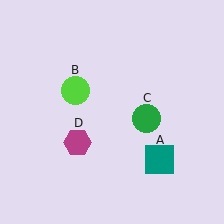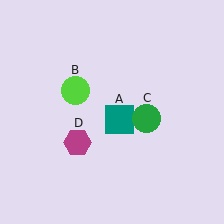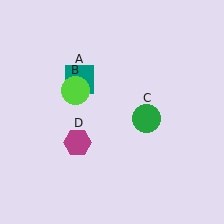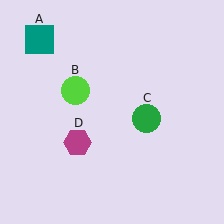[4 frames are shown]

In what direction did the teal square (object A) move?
The teal square (object A) moved up and to the left.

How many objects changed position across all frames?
1 object changed position: teal square (object A).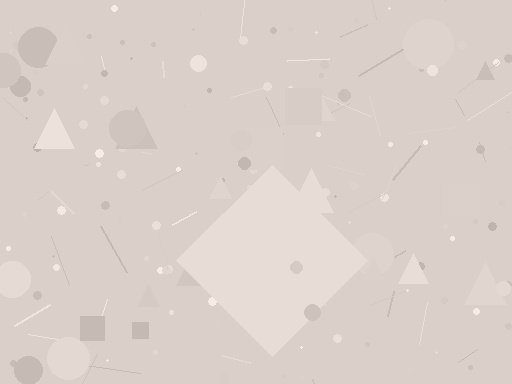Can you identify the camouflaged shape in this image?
The camouflaged shape is a diamond.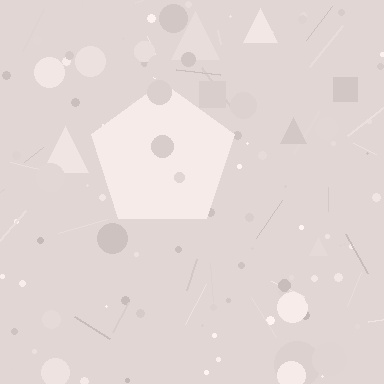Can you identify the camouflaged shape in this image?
The camouflaged shape is a pentagon.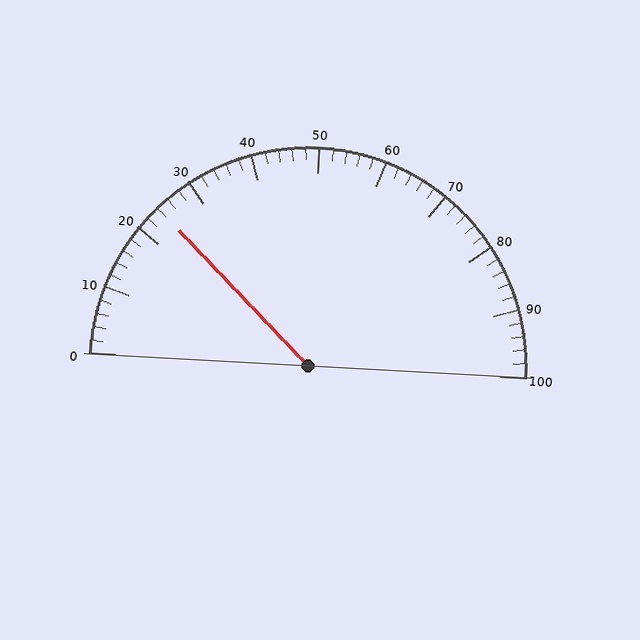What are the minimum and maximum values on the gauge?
The gauge ranges from 0 to 100.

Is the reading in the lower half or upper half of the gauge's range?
The reading is in the lower half of the range (0 to 100).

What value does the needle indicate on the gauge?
The needle indicates approximately 24.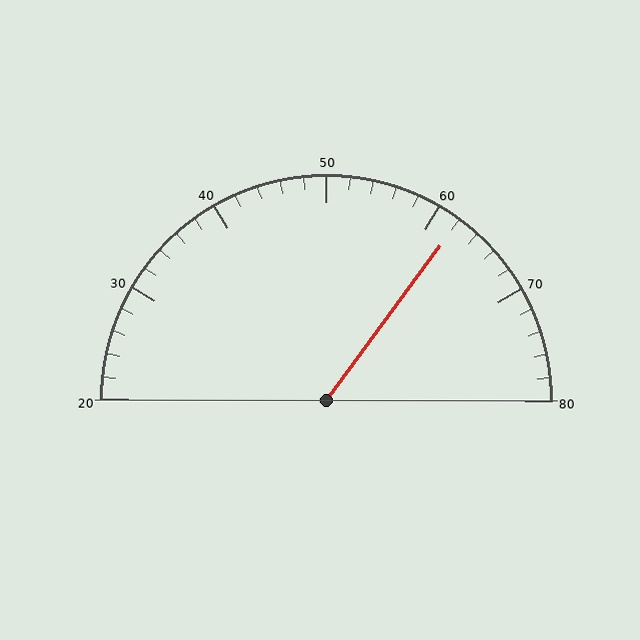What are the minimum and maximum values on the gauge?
The gauge ranges from 20 to 80.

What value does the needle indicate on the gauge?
The needle indicates approximately 62.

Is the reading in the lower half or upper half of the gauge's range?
The reading is in the upper half of the range (20 to 80).